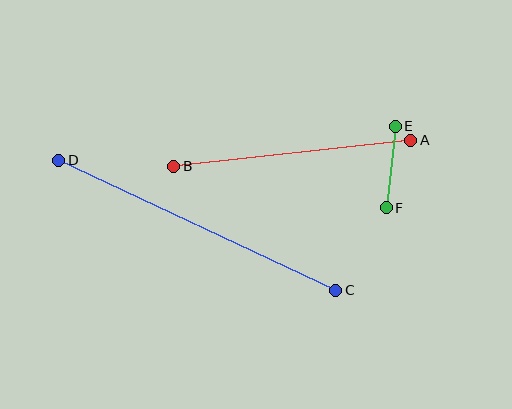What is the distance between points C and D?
The distance is approximately 306 pixels.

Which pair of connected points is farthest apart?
Points C and D are farthest apart.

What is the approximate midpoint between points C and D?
The midpoint is at approximately (197, 225) pixels.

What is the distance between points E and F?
The distance is approximately 82 pixels.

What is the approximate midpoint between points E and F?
The midpoint is at approximately (391, 167) pixels.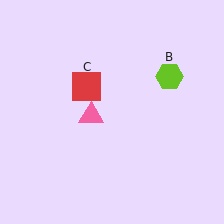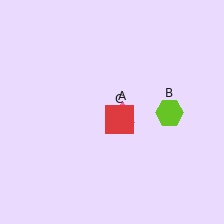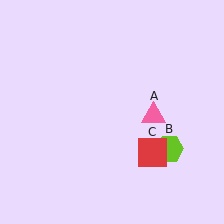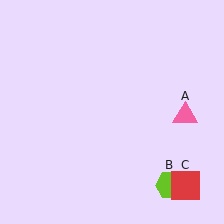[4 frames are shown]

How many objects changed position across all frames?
3 objects changed position: pink triangle (object A), lime hexagon (object B), red square (object C).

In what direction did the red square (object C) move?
The red square (object C) moved down and to the right.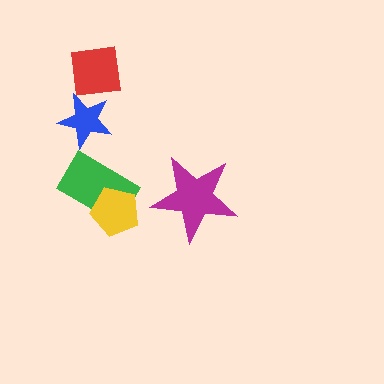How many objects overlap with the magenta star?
0 objects overlap with the magenta star.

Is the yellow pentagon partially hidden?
No, no other shape covers it.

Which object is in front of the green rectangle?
The yellow pentagon is in front of the green rectangle.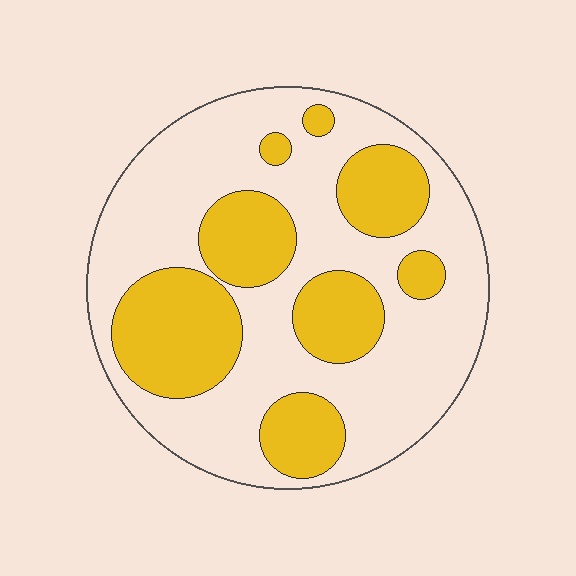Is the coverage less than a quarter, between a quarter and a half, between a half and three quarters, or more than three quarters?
Between a quarter and a half.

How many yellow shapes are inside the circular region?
8.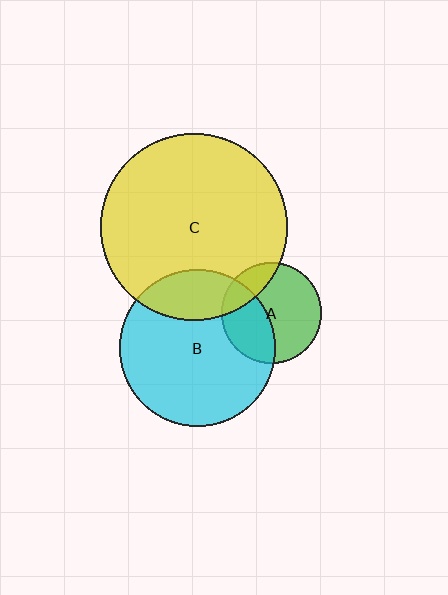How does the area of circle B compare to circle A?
Approximately 2.4 times.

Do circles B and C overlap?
Yes.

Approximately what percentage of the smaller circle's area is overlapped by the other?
Approximately 20%.